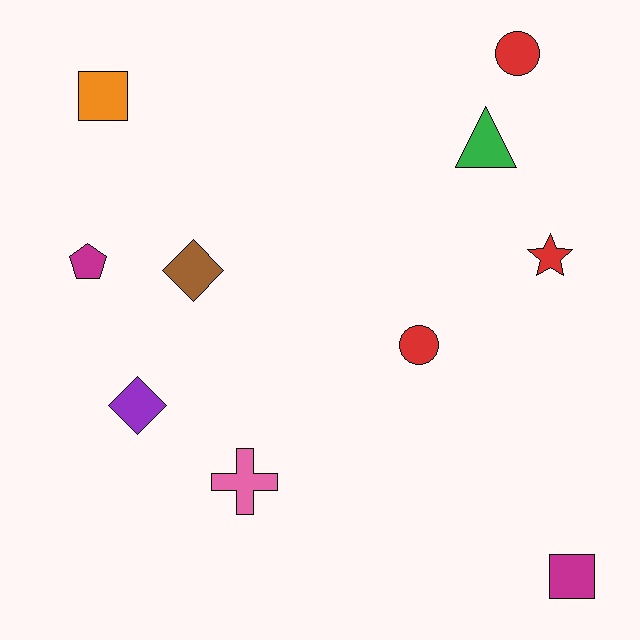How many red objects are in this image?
There are 3 red objects.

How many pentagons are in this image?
There is 1 pentagon.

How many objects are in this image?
There are 10 objects.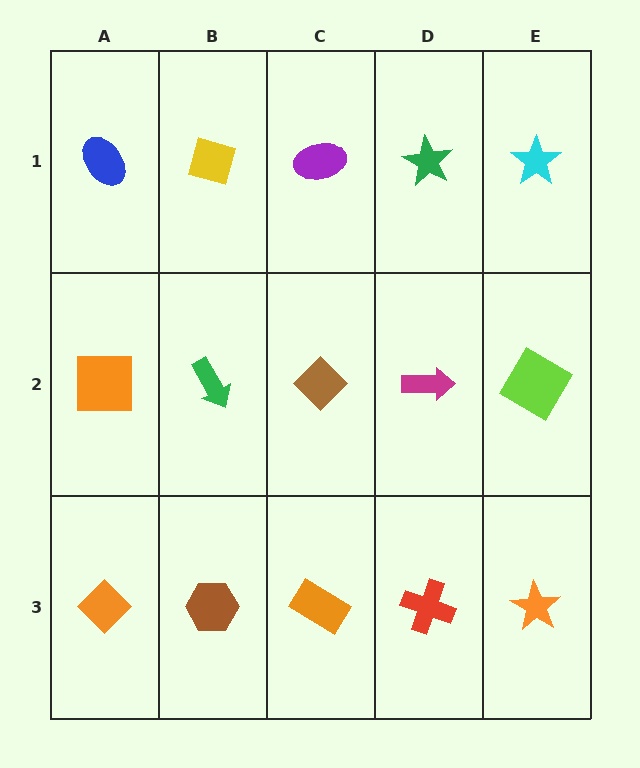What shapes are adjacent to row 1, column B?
A green arrow (row 2, column B), a blue ellipse (row 1, column A), a purple ellipse (row 1, column C).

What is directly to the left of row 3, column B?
An orange diamond.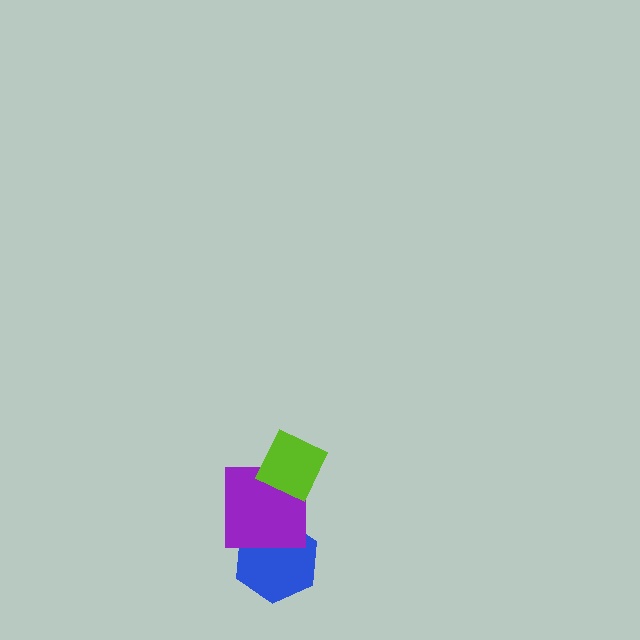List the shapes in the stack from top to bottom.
From top to bottom: the lime diamond, the purple square, the blue hexagon.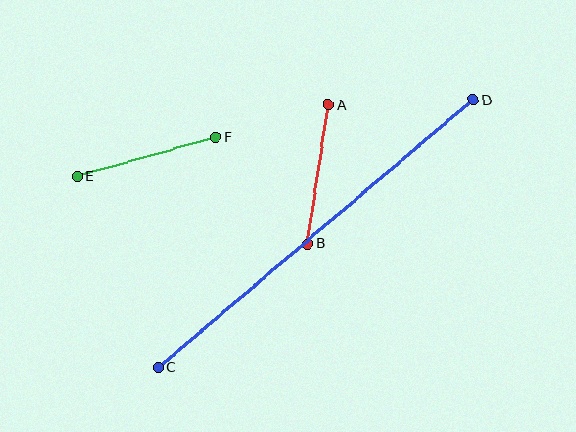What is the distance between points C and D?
The distance is approximately 413 pixels.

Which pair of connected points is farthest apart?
Points C and D are farthest apart.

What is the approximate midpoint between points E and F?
The midpoint is at approximately (147, 157) pixels.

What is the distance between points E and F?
The distance is approximately 144 pixels.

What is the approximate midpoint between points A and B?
The midpoint is at approximately (318, 175) pixels.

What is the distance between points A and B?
The distance is approximately 141 pixels.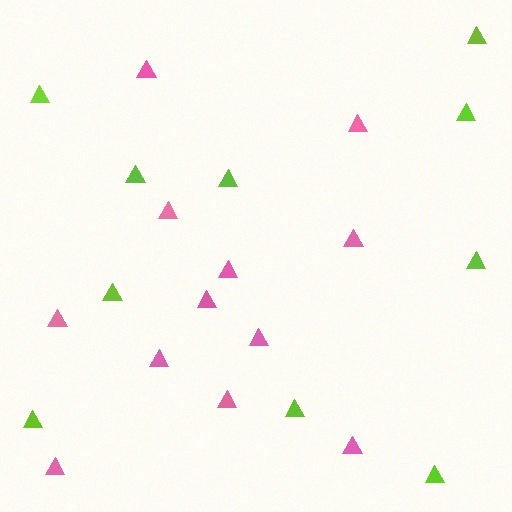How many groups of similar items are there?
There are 2 groups: one group of pink triangles (12) and one group of lime triangles (10).